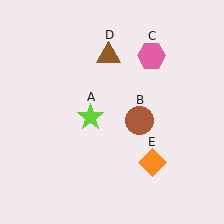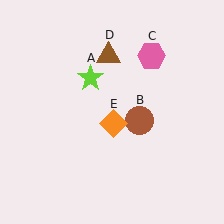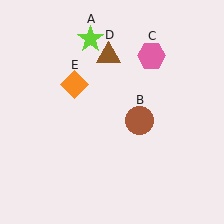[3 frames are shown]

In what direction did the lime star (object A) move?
The lime star (object A) moved up.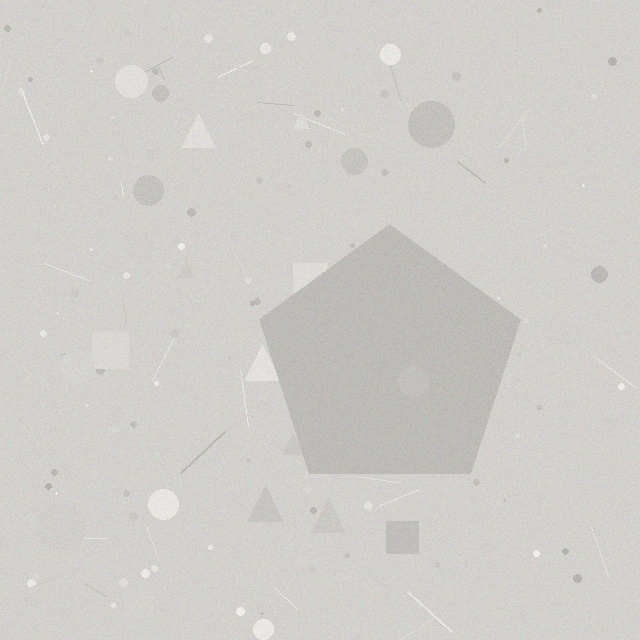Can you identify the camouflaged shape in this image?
The camouflaged shape is a pentagon.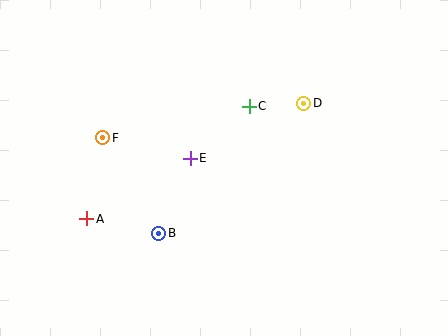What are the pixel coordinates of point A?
Point A is at (87, 219).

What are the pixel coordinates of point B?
Point B is at (159, 233).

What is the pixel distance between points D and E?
The distance between D and E is 126 pixels.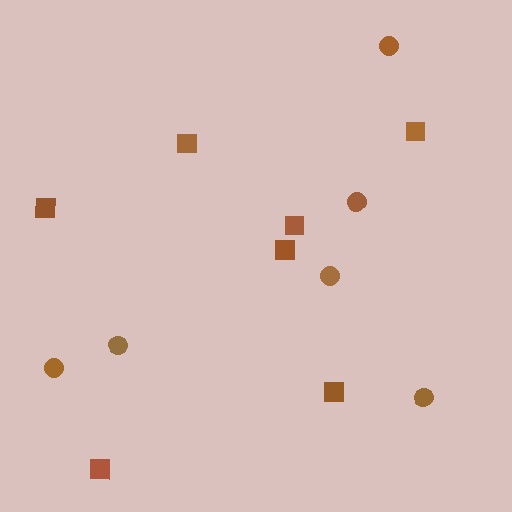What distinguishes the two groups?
There are 2 groups: one group of circles (6) and one group of squares (7).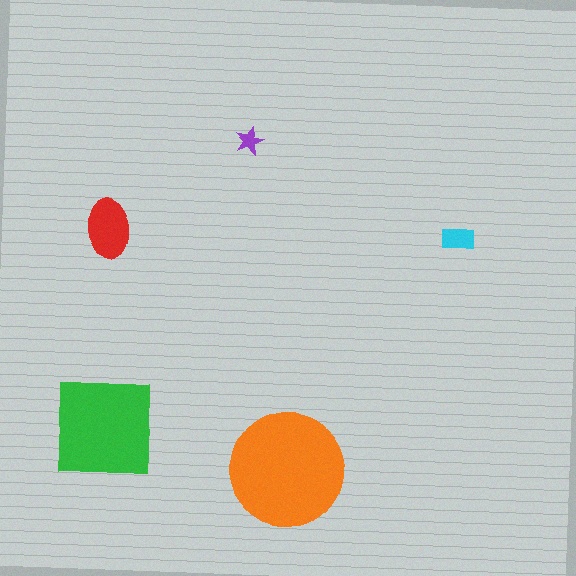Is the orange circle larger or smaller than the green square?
Larger.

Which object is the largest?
The orange circle.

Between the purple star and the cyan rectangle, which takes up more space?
The cyan rectangle.